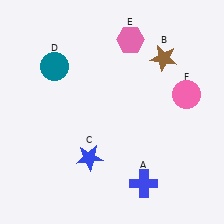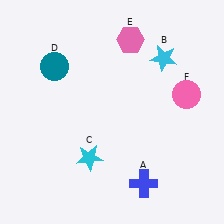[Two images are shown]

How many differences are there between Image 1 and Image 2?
There are 2 differences between the two images.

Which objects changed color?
B changed from brown to cyan. C changed from blue to cyan.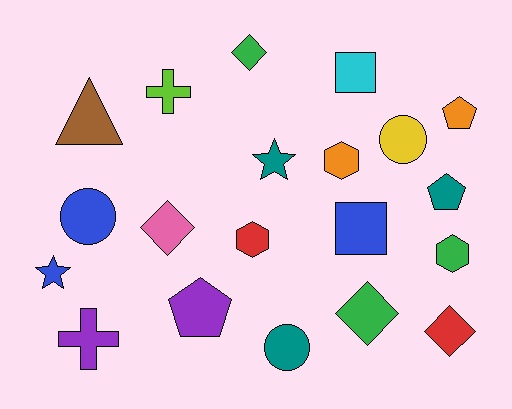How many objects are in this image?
There are 20 objects.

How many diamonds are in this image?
There are 4 diamonds.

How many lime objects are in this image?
There is 1 lime object.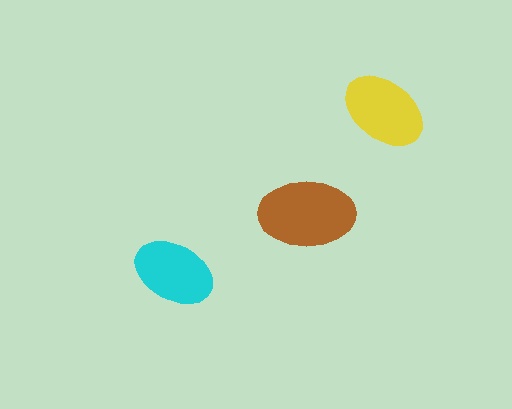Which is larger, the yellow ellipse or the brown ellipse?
The brown one.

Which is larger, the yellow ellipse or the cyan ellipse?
The yellow one.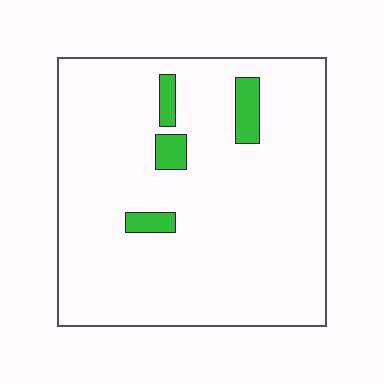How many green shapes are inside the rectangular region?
4.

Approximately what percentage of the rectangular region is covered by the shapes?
Approximately 5%.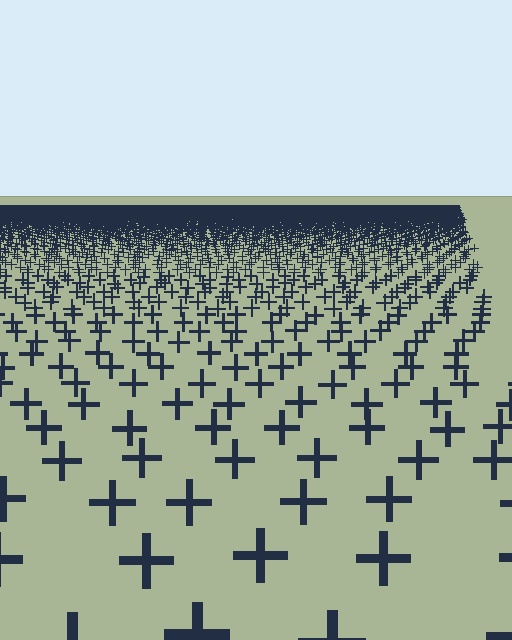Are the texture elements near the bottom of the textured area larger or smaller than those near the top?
Larger. Near the bottom, elements are closer to the viewer and appear at a bigger on-screen size.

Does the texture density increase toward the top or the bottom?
Density increases toward the top.